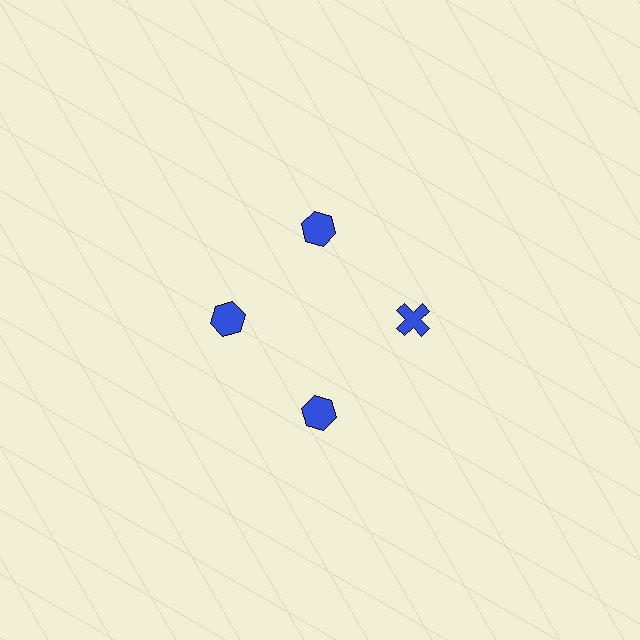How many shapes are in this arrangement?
There are 4 shapes arranged in a ring pattern.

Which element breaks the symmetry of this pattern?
The blue cross at roughly the 3 o'clock position breaks the symmetry. All other shapes are blue hexagons.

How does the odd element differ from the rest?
It has a different shape: cross instead of hexagon.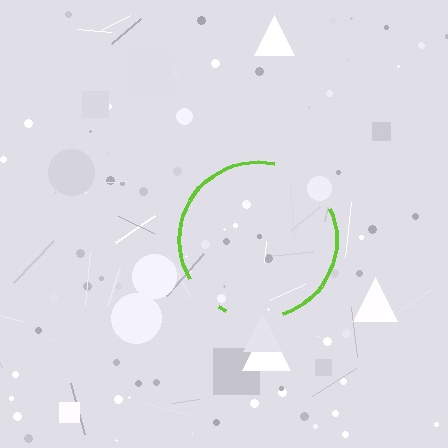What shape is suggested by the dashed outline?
The dashed outline suggests a circle.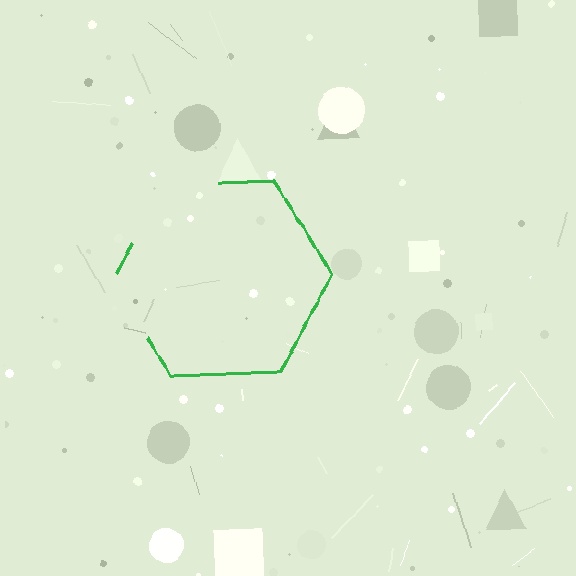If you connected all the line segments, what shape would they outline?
They would outline a hexagon.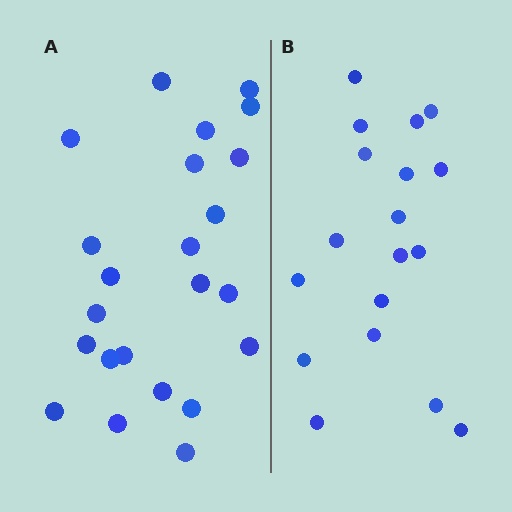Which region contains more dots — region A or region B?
Region A (the left region) has more dots.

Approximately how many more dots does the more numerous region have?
Region A has about 5 more dots than region B.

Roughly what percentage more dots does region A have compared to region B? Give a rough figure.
About 30% more.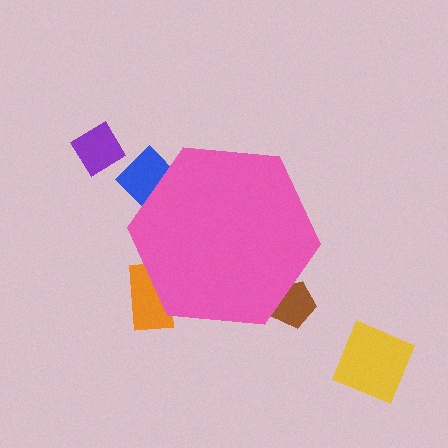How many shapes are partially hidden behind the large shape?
3 shapes are partially hidden.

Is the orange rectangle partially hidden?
Yes, the orange rectangle is partially hidden behind the pink hexagon.